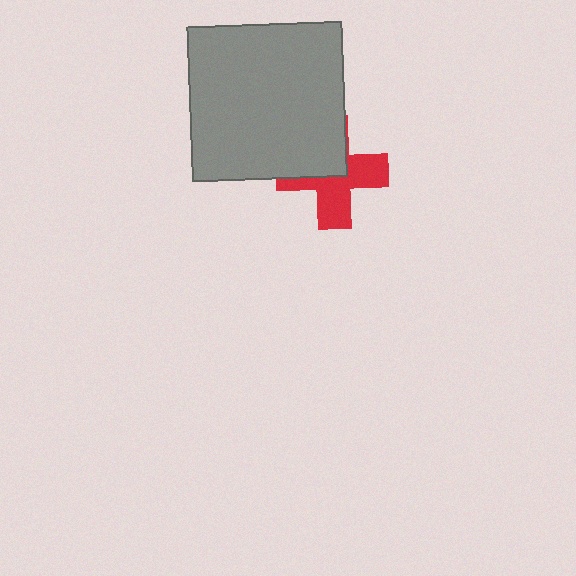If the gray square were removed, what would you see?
You would see the complete red cross.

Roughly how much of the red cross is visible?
About half of it is visible (roughly 57%).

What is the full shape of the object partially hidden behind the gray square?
The partially hidden object is a red cross.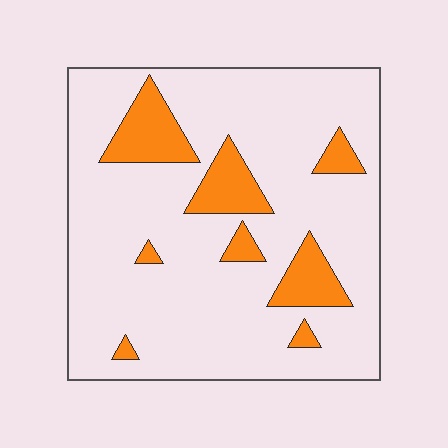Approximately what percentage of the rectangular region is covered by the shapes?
Approximately 15%.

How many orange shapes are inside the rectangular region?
8.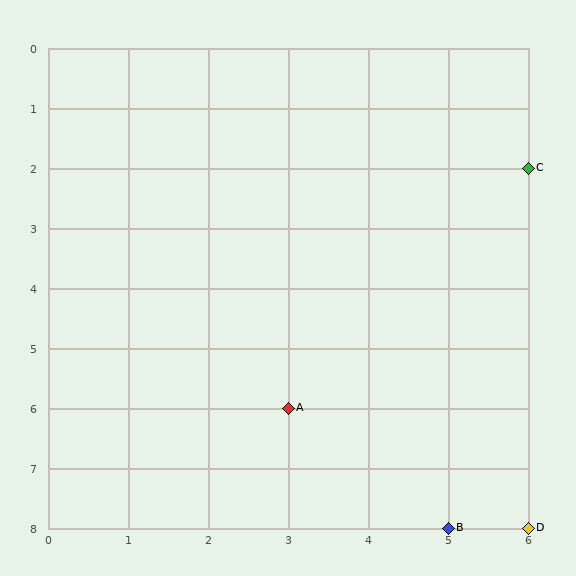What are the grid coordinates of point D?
Point D is at grid coordinates (6, 8).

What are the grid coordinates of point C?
Point C is at grid coordinates (6, 2).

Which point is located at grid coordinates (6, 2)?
Point C is at (6, 2).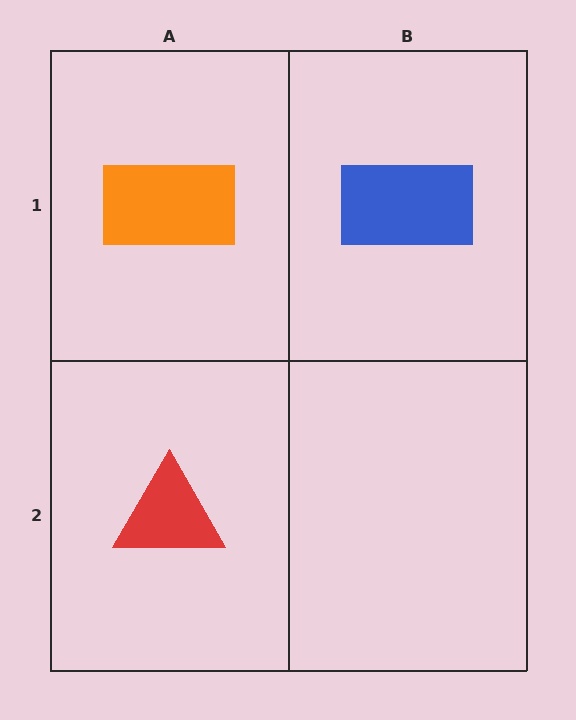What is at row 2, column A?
A red triangle.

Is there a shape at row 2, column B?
No, that cell is empty.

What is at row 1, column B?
A blue rectangle.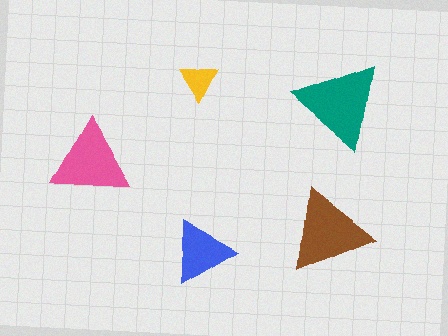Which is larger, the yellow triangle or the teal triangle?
The teal one.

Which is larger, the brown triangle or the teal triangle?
The teal one.